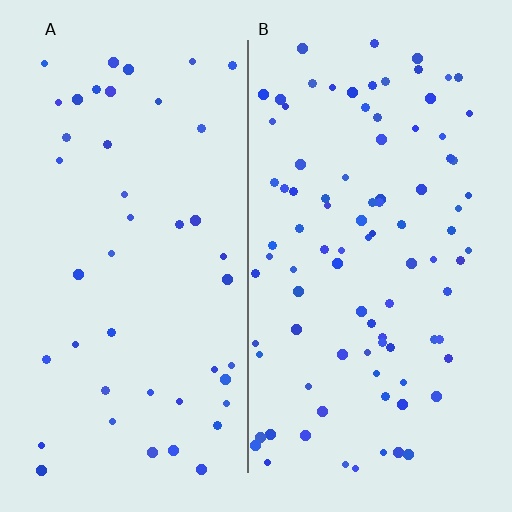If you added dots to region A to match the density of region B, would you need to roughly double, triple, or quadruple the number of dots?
Approximately double.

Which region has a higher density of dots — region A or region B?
B (the right).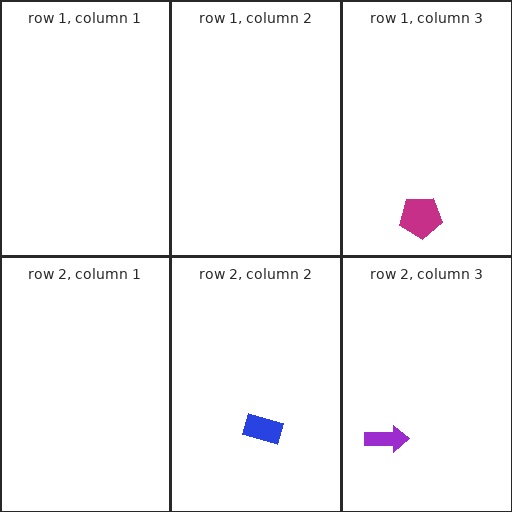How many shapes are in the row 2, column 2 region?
1.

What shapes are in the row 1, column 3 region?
The magenta pentagon.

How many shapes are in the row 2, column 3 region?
1.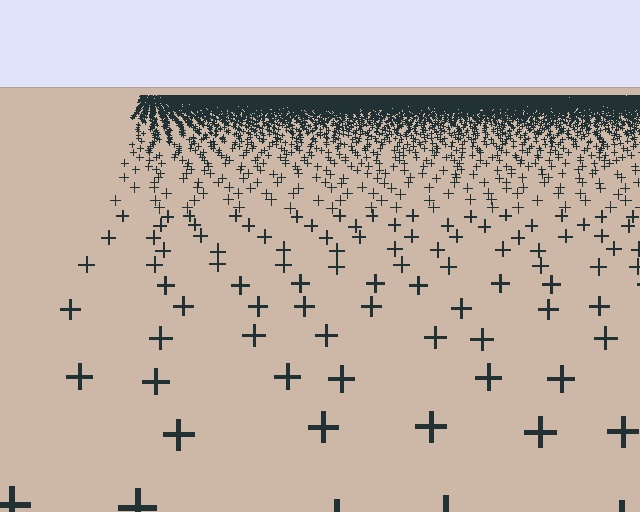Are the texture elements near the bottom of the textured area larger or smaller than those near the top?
Larger. Near the bottom, elements are closer to the viewer and appear at a bigger on-screen size.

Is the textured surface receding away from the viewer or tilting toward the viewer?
The surface is receding away from the viewer. Texture elements get smaller and denser toward the top.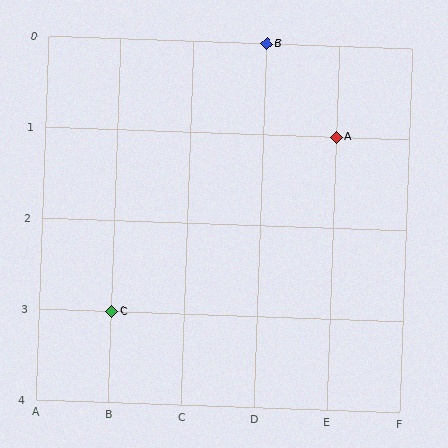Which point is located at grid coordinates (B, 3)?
Point C is at (B, 3).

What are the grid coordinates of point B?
Point B is at grid coordinates (D, 0).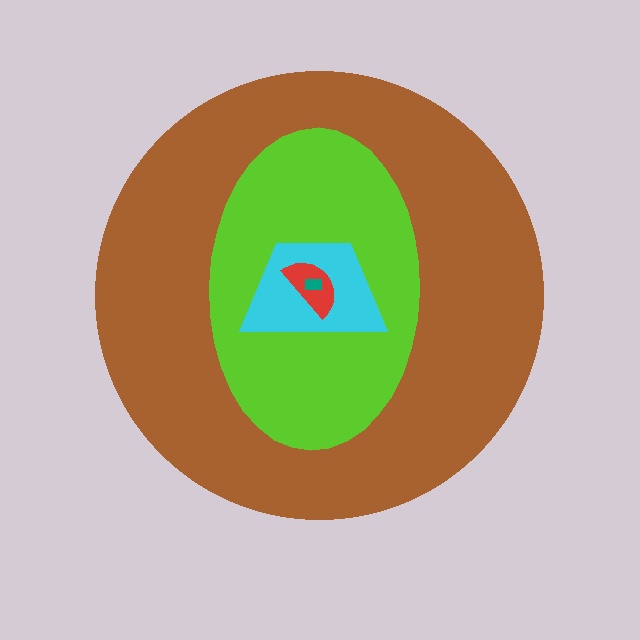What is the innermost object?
The teal rectangle.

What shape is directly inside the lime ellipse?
The cyan trapezoid.